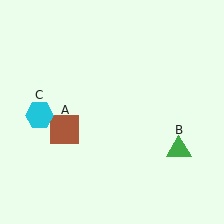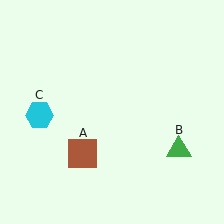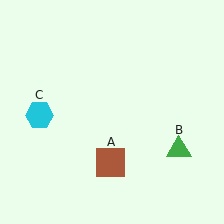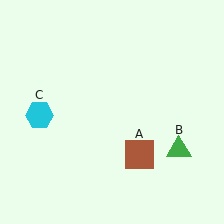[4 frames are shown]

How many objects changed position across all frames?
1 object changed position: brown square (object A).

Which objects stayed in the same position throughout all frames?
Green triangle (object B) and cyan hexagon (object C) remained stationary.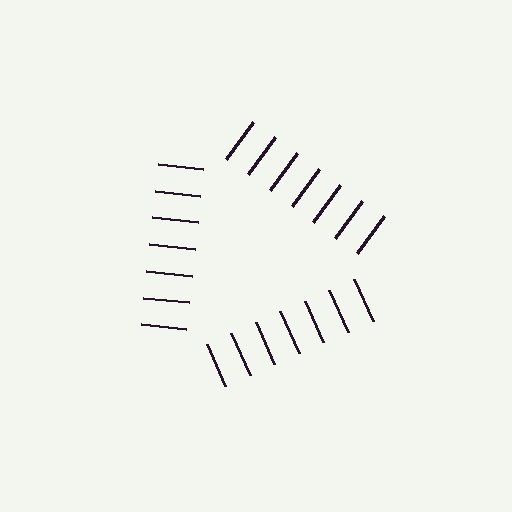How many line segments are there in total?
21 — 7 along each of the 3 edges.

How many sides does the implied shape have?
3 sides — the line-ends trace a triangle.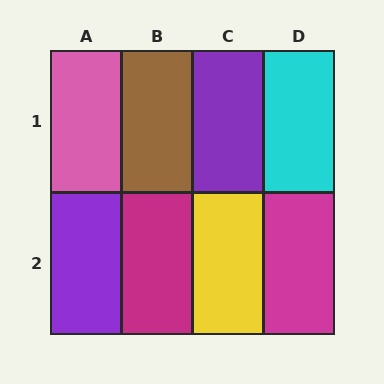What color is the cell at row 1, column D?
Cyan.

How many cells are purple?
2 cells are purple.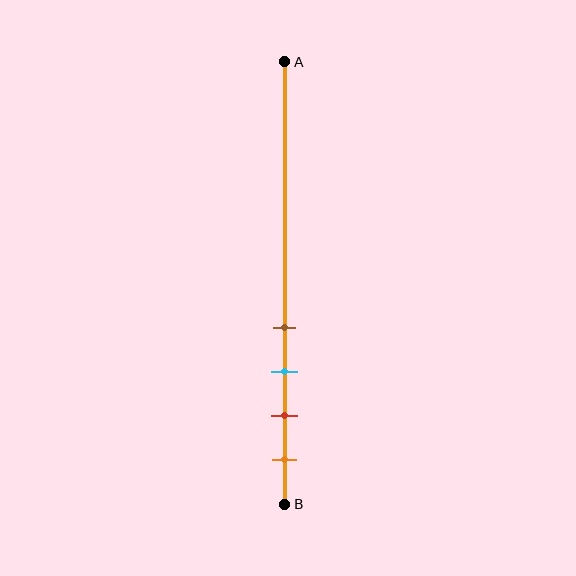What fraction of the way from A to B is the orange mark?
The orange mark is approximately 90% (0.9) of the way from A to B.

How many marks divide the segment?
There are 4 marks dividing the segment.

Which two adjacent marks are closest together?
The brown and cyan marks are the closest adjacent pair.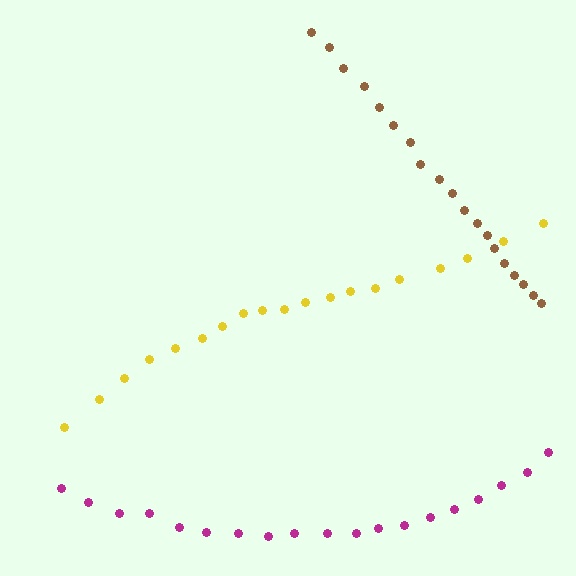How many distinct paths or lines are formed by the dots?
There are 3 distinct paths.